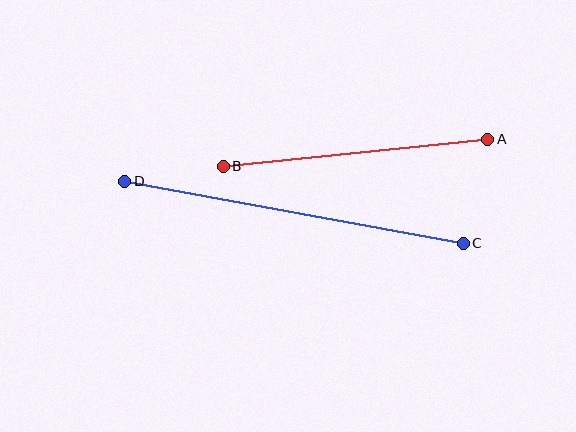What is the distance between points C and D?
The distance is approximately 344 pixels.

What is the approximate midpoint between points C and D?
The midpoint is at approximately (294, 212) pixels.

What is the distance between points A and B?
The distance is approximately 266 pixels.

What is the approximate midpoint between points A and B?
The midpoint is at approximately (356, 153) pixels.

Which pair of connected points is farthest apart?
Points C and D are farthest apart.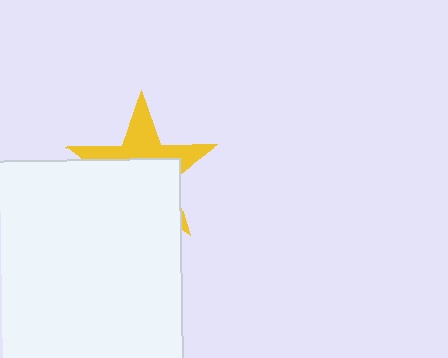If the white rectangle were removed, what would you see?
You would see the complete yellow star.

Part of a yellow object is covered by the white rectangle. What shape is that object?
It is a star.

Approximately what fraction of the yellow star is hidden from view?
Roughly 58% of the yellow star is hidden behind the white rectangle.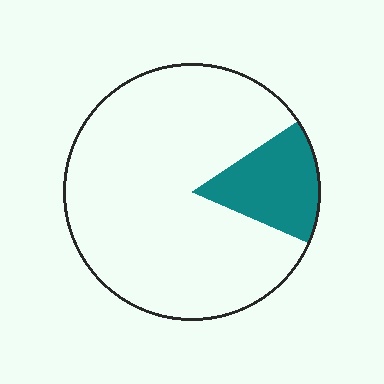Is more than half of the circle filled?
No.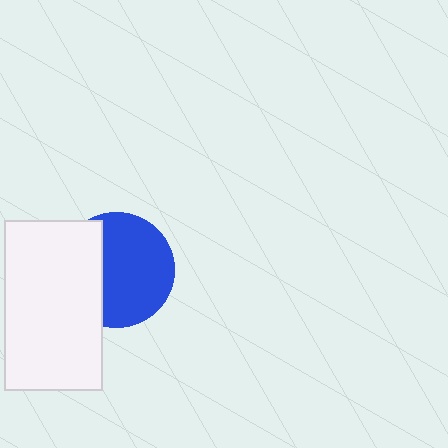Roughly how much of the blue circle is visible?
About half of it is visible (roughly 65%).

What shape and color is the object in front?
The object in front is a white rectangle.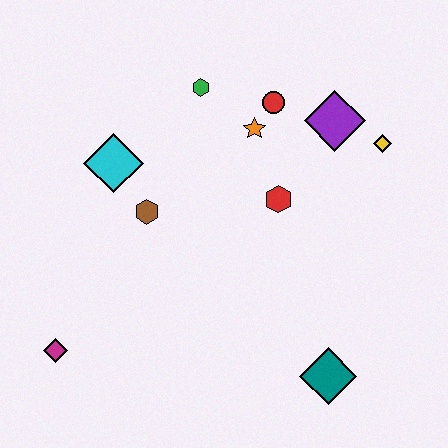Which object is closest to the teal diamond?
The red hexagon is closest to the teal diamond.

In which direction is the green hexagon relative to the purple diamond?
The green hexagon is to the left of the purple diamond.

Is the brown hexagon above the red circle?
No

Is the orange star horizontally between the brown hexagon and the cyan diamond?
No